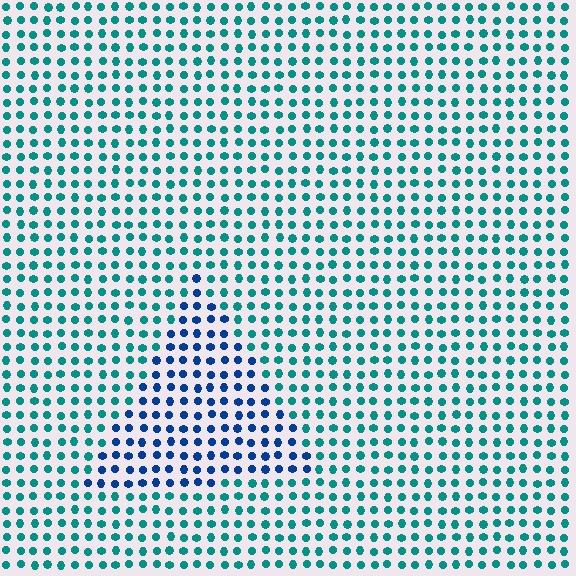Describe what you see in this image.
The image is filled with small teal elements in a uniform arrangement. A triangle-shaped region is visible where the elements are tinted to a slightly different hue, forming a subtle color boundary.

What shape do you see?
I see a triangle.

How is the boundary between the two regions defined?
The boundary is defined purely by a slight shift in hue (about 42 degrees). Spacing, size, and orientation are identical on both sides.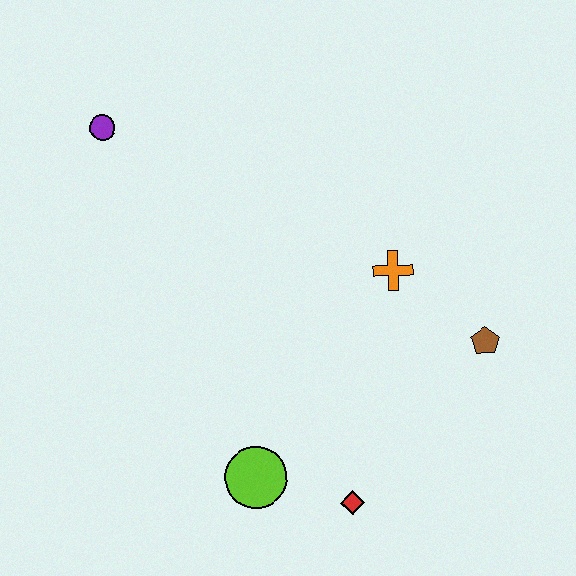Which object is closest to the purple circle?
The orange cross is closest to the purple circle.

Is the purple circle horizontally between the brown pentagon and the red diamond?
No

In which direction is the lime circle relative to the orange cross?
The lime circle is below the orange cross.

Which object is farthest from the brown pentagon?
The purple circle is farthest from the brown pentagon.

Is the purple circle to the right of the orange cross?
No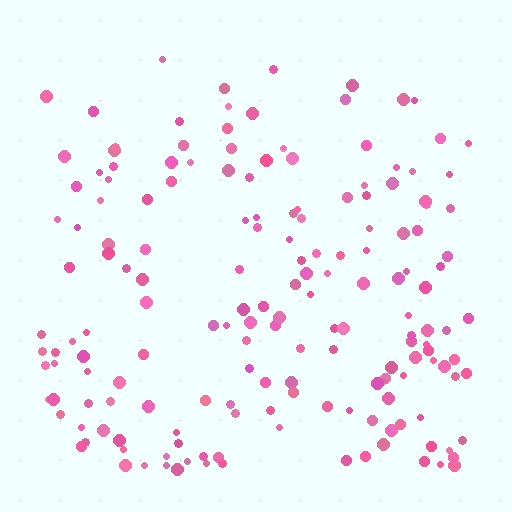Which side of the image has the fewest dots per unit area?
The top.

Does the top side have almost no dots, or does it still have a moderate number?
Still a moderate number, just noticeably fewer than the bottom.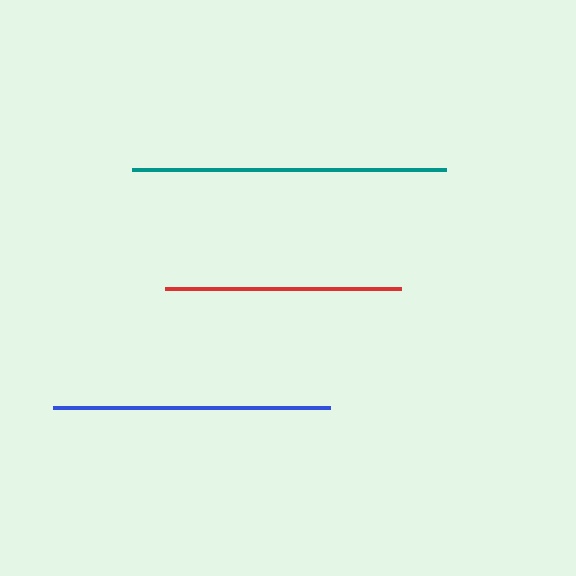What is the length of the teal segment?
The teal segment is approximately 315 pixels long.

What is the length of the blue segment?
The blue segment is approximately 277 pixels long.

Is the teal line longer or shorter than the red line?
The teal line is longer than the red line.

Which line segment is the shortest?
The red line is the shortest at approximately 236 pixels.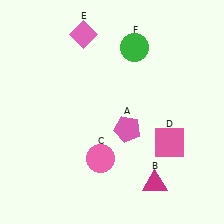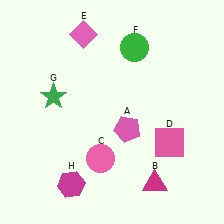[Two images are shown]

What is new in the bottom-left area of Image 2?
A magenta hexagon (H) was added in the bottom-left area of Image 2.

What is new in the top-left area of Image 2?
A green star (G) was added in the top-left area of Image 2.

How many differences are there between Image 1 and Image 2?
There are 2 differences between the two images.